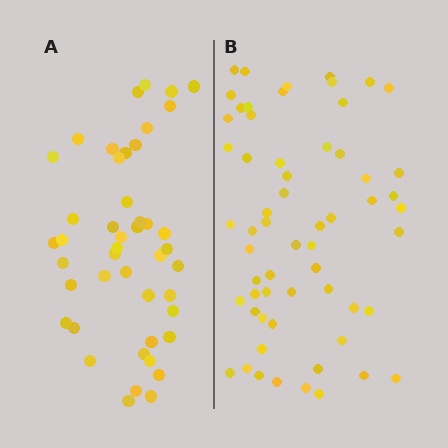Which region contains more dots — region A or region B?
Region B (the right region) has more dots.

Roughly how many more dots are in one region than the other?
Region B has approximately 15 more dots than region A.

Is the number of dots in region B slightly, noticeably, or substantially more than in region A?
Region B has noticeably more, but not dramatically so. The ratio is roughly 1.3 to 1.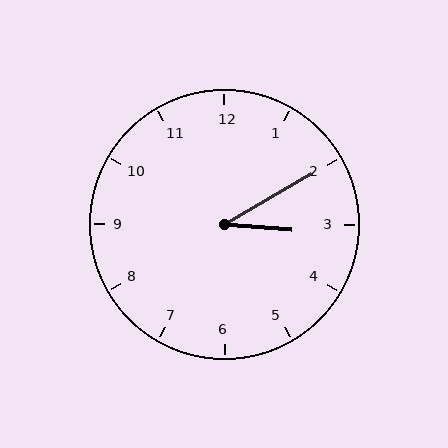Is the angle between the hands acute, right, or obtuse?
It is acute.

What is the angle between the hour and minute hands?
Approximately 35 degrees.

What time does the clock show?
3:10.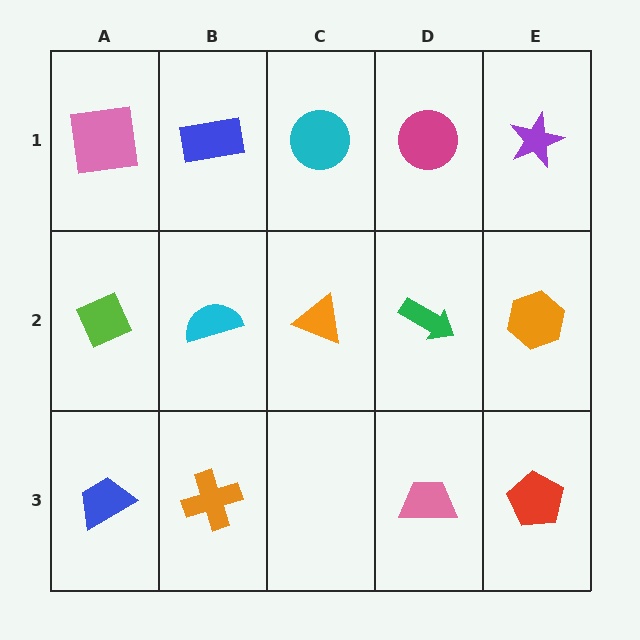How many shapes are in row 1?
5 shapes.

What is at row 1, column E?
A purple star.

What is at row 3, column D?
A pink trapezoid.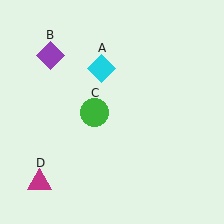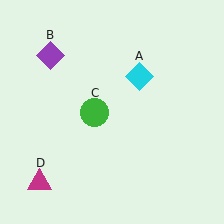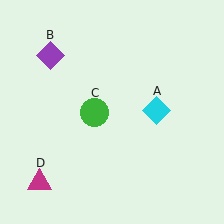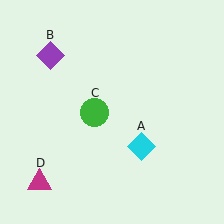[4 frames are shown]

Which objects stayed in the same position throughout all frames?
Purple diamond (object B) and green circle (object C) and magenta triangle (object D) remained stationary.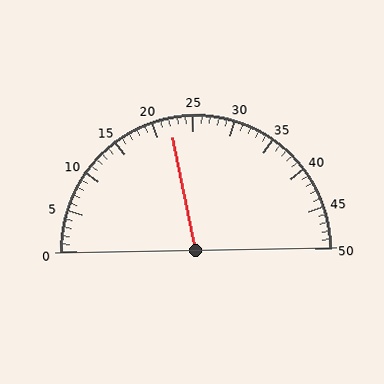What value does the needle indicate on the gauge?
The needle indicates approximately 22.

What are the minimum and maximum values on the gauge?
The gauge ranges from 0 to 50.